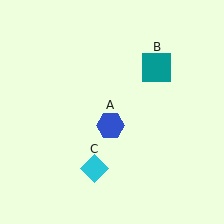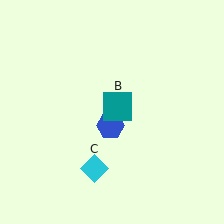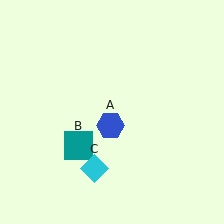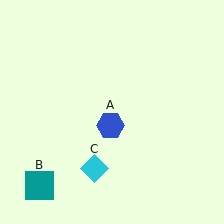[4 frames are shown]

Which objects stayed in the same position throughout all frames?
Blue hexagon (object A) and cyan diamond (object C) remained stationary.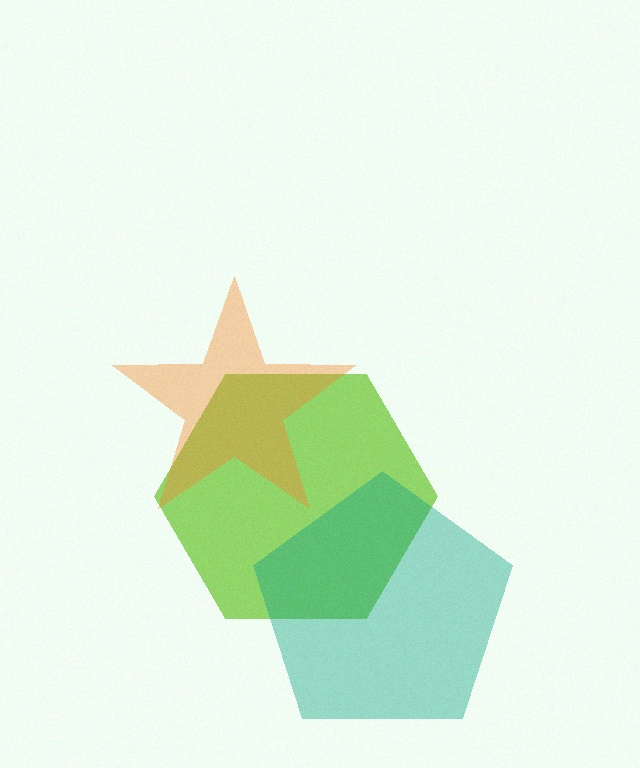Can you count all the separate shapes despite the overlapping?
Yes, there are 3 separate shapes.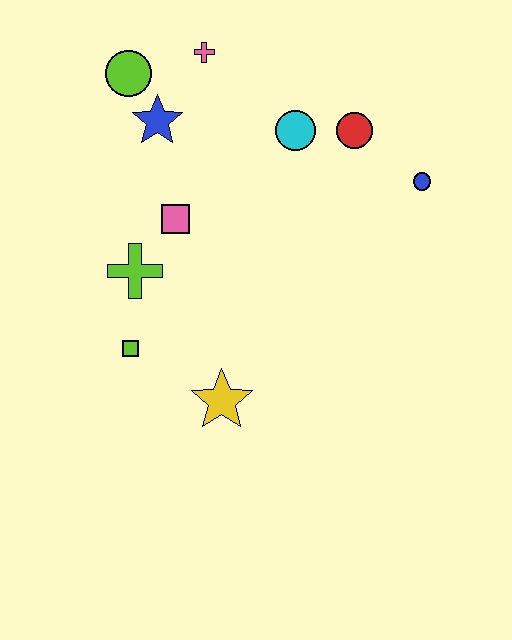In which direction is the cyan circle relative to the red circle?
The cyan circle is to the left of the red circle.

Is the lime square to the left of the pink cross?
Yes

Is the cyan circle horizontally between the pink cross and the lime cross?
No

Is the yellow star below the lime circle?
Yes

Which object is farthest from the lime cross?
The blue circle is farthest from the lime cross.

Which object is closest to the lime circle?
The blue star is closest to the lime circle.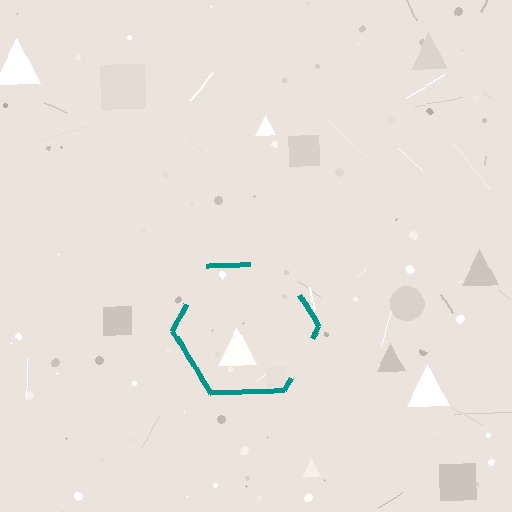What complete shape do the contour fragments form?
The contour fragments form a hexagon.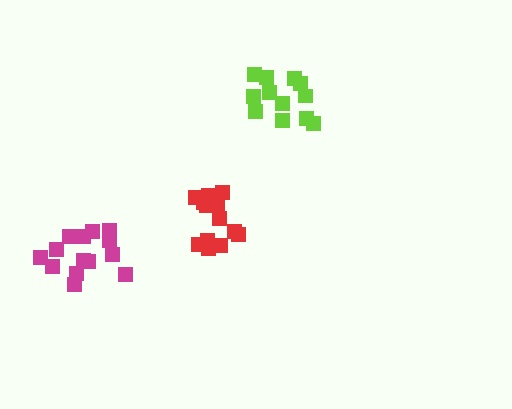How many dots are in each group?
Group 1: 12 dots, Group 2: 13 dots, Group 3: 14 dots (39 total).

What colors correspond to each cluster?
The clusters are colored: lime, red, magenta.